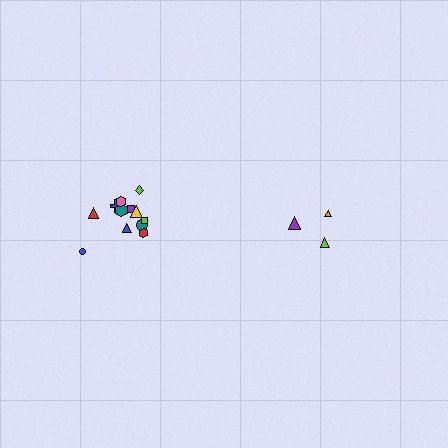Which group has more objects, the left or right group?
The left group.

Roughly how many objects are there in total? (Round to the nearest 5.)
Roughly 15 objects in total.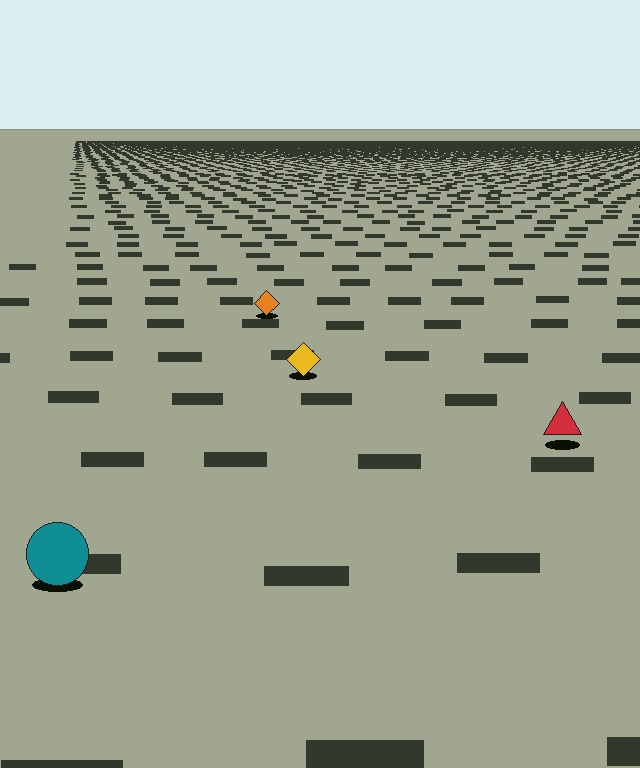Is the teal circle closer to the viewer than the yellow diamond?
Yes. The teal circle is closer — you can tell from the texture gradient: the ground texture is coarser near it.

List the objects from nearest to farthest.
From nearest to farthest: the teal circle, the red triangle, the yellow diamond, the orange diamond.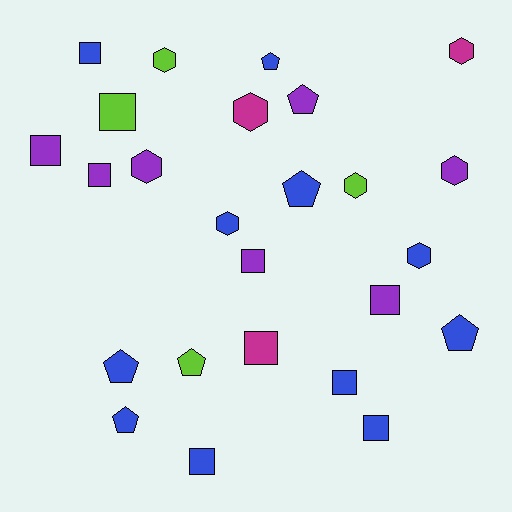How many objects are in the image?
There are 25 objects.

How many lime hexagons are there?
There are 2 lime hexagons.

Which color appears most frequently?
Blue, with 11 objects.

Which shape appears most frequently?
Square, with 10 objects.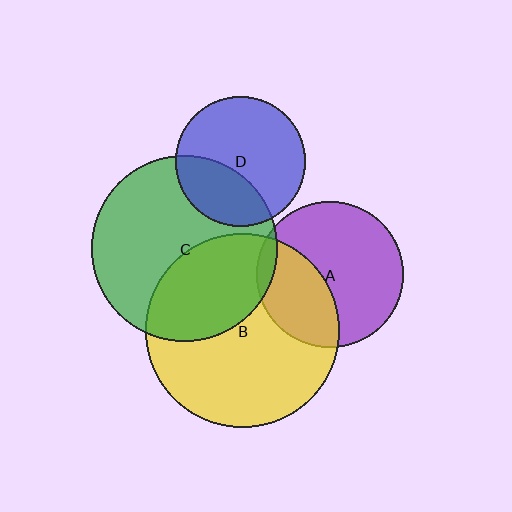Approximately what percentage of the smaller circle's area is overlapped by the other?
Approximately 35%.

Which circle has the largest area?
Circle B (yellow).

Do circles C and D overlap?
Yes.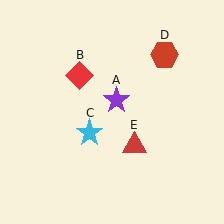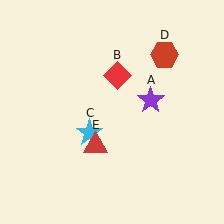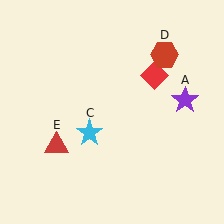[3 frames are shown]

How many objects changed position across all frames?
3 objects changed position: purple star (object A), red diamond (object B), red triangle (object E).